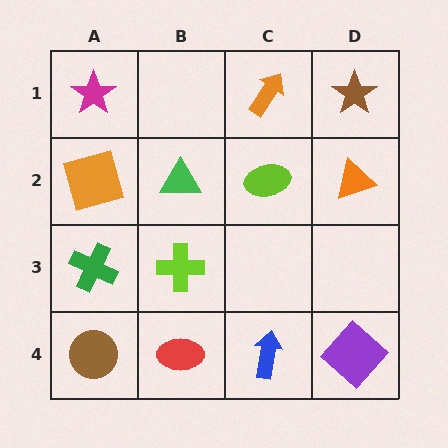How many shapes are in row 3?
2 shapes.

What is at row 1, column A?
A magenta star.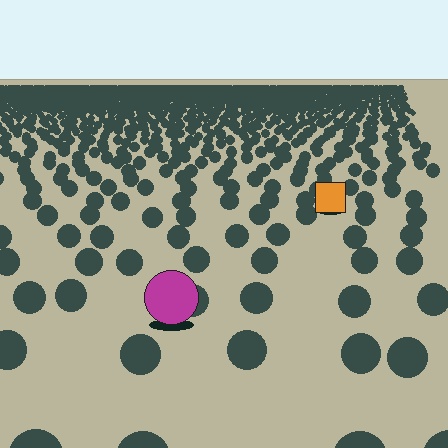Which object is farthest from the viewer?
The orange square is farthest from the viewer. It appears smaller and the ground texture around it is denser.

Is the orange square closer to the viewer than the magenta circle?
No. The magenta circle is closer — you can tell from the texture gradient: the ground texture is coarser near it.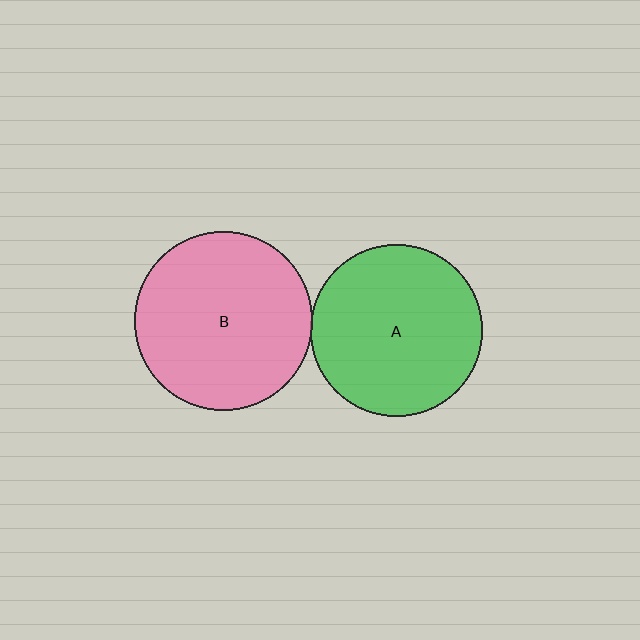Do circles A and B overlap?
Yes.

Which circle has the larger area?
Circle B (pink).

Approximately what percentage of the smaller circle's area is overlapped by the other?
Approximately 5%.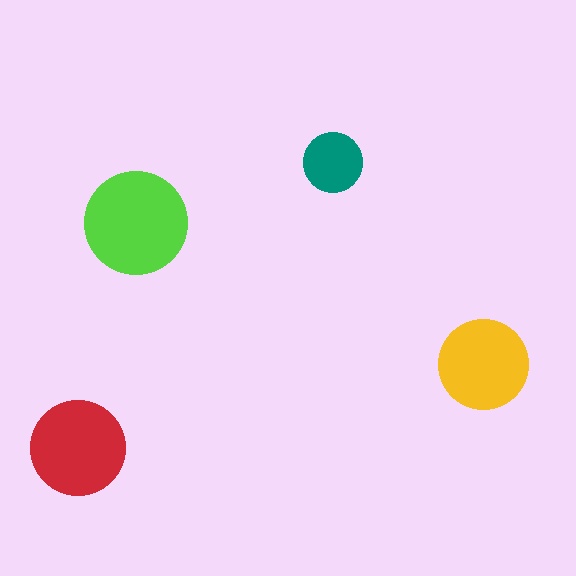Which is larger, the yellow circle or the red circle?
The red one.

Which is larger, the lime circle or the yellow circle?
The lime one.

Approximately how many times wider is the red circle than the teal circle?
About 1.5 times wider.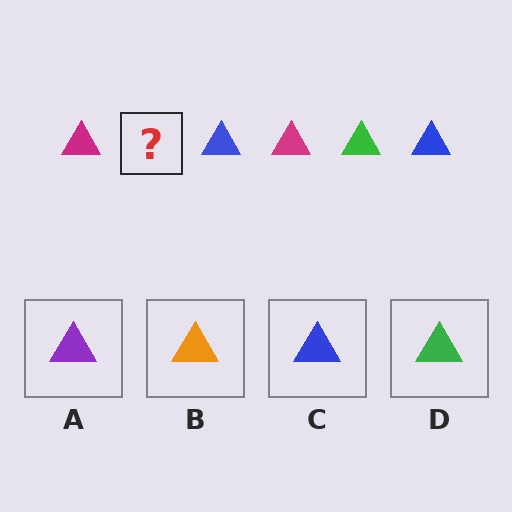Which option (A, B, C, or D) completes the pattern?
D.